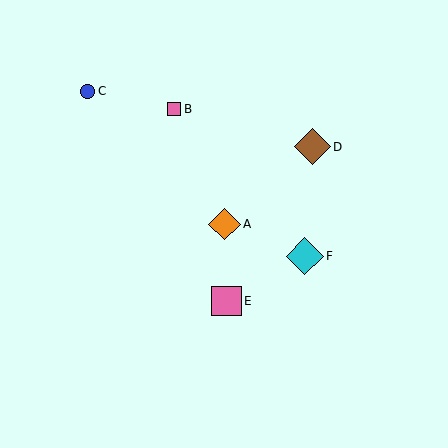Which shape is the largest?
The cyan diamond (labeled F) is the largest.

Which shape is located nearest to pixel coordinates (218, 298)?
The pink square (labeled E) at (226, 301) is nearest to that location.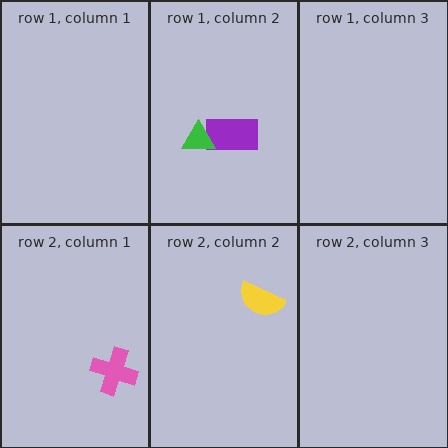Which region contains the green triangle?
The row 1, column 2 region.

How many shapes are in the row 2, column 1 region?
1.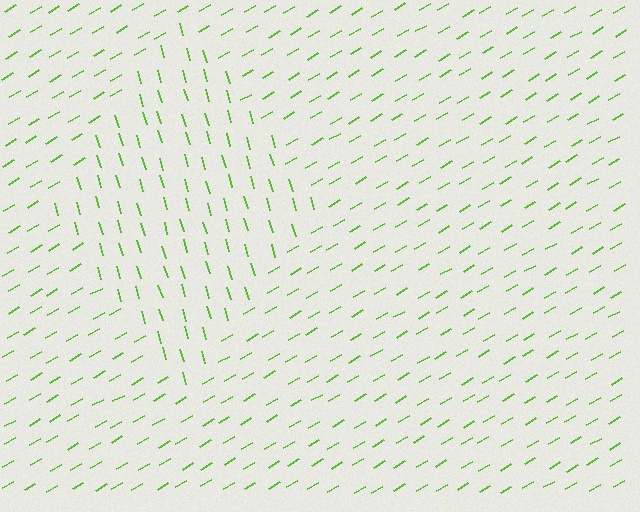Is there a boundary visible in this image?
Yes, there is a texture boundary formed by a change in line orientation.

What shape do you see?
I see a diamond.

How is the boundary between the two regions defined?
The boundary is defined purely by a change in line orientation (approximately 76 degrees difference). All lines are the same color and thickness.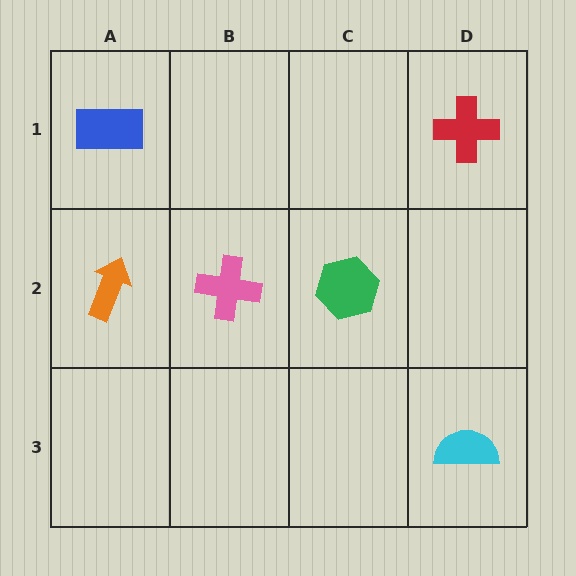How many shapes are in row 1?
2 shapes.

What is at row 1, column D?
A red cross.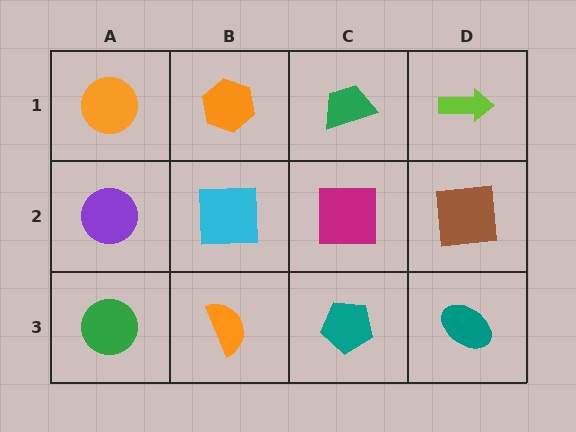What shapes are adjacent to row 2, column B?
An orange hexagon (row 1, column B), an orange semicircle (row 3, column B), a purple circle (row 2, column A), a magenta square (row 2, column C).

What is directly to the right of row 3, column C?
A teal ellipse.